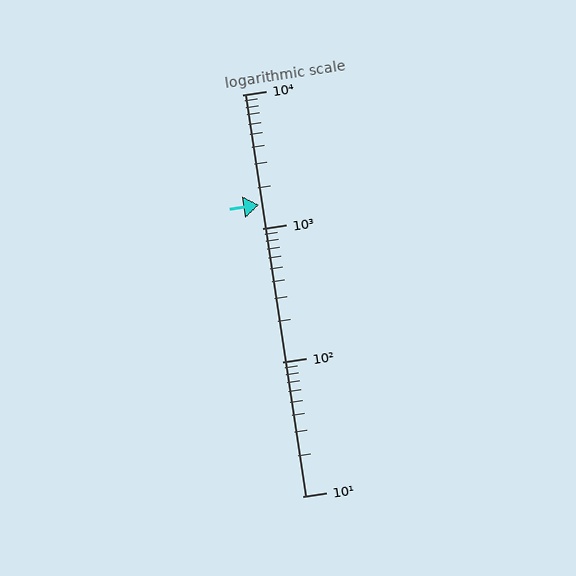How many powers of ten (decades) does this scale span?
The scale spans 3 decades, from 10 to 10000.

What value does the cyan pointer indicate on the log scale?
The pointer indicates approximately 1500.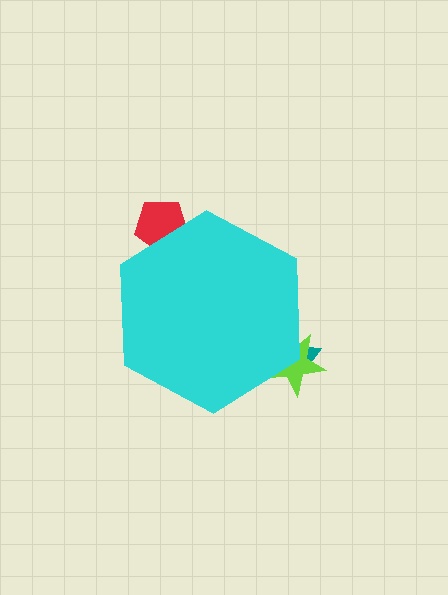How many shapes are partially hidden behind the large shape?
3 shapes are partially hidden.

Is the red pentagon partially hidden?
Yes, the red pentagon is partially hidden behind the cyan hexagon.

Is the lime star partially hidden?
Yes, the lime star is partially hidden behind the cyan hexagon.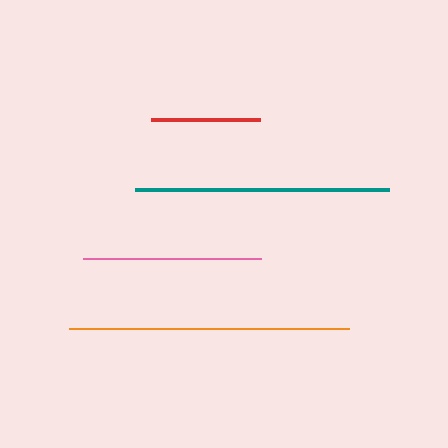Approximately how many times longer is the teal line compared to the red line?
The teal line is approximately 2.3 times the length of the red line.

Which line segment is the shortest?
The red line is the shortest at approximately 109 pixels.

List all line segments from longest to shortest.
From longest to shortest: orange, teal, pink, red.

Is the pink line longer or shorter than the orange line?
The orange line is longer than the pink line.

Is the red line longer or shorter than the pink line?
The pink line is longer than the red line.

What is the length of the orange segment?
The orange segment is approximately 280 pixels long.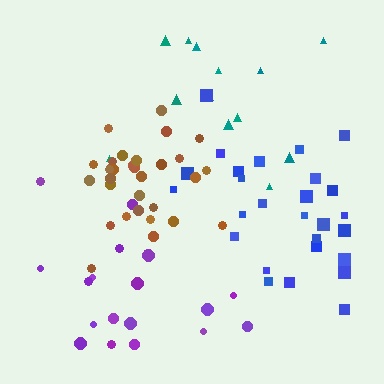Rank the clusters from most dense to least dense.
brown, blue, purple, teal.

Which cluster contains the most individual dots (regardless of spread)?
Brown (31).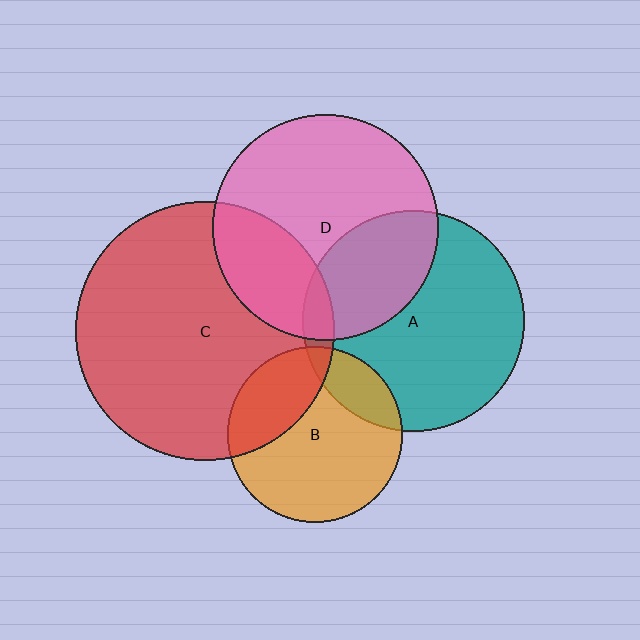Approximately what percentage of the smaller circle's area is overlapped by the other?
Approximately 25%.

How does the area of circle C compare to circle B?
Approximately 2.2 times.